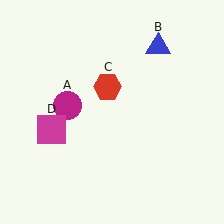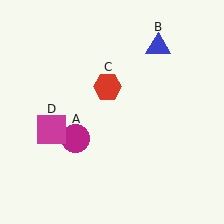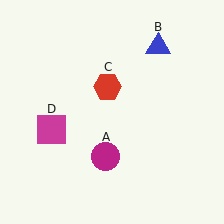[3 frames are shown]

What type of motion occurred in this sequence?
The magenta circle (object A) rotated counterclockwise around the center of the scene.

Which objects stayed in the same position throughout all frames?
Blue triangle (object B) and red hexagon (object C) and magenta square (object D) remained stationary.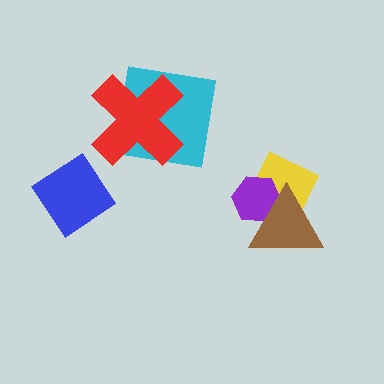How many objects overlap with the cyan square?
1 object overlaps with the cyan square.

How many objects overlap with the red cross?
1 object overlaps with the red cross.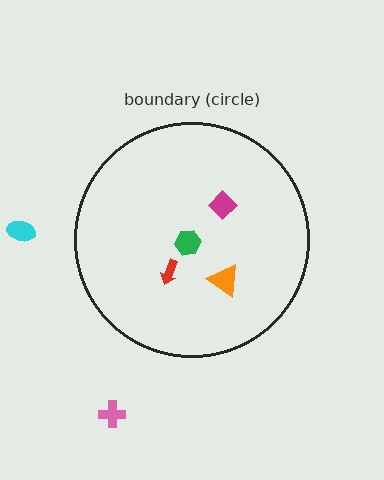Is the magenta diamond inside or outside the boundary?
Inside.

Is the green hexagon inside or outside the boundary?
Inside.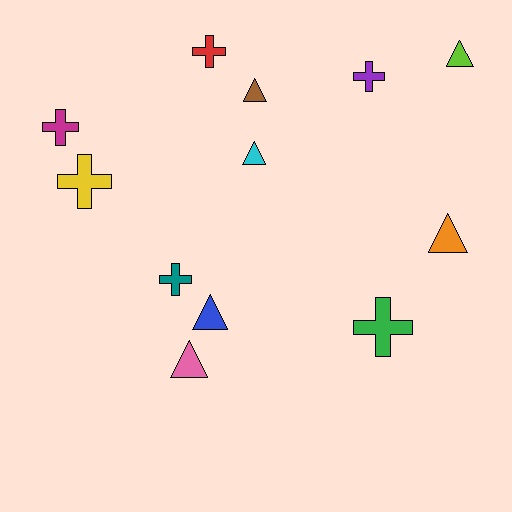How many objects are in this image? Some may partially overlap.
There are 12 objects.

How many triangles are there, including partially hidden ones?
There are 6 triangles.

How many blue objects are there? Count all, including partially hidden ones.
There is 1 blue object.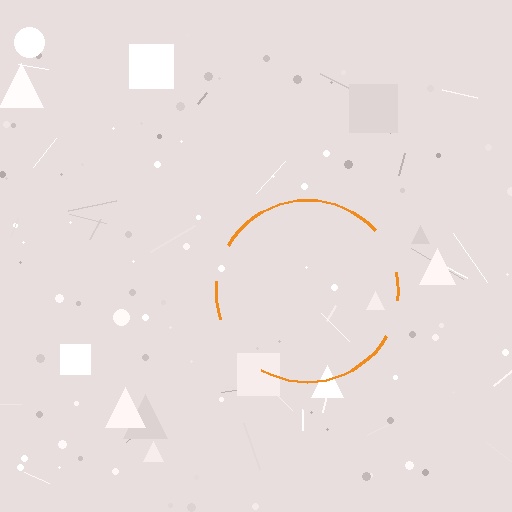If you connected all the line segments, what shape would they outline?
They would outline a circle.